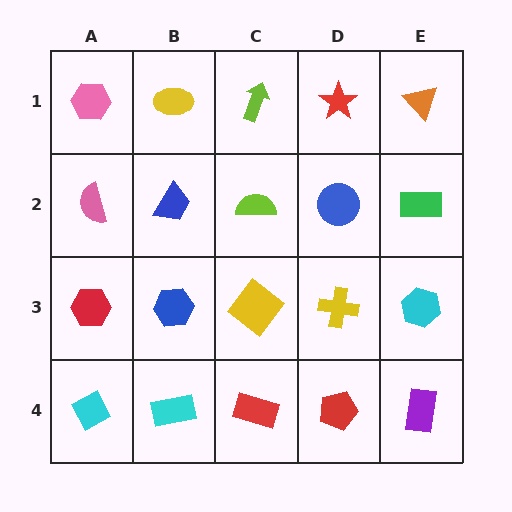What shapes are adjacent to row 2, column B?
A yellow ellipse (row 1, column B), a blue hexagon (row 3, column B), a pink semicircle (row 2, column A), a lime semicircle (row 2, column C).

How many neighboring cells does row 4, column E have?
2.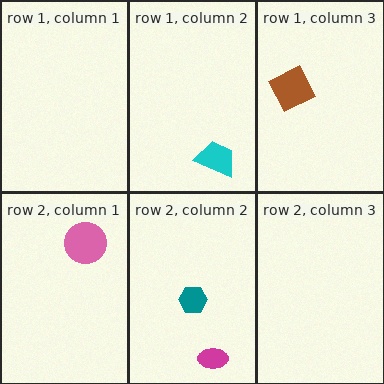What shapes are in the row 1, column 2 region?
The cyan trapezoid.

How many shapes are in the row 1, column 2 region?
1.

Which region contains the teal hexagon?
The row 2, column 2 region.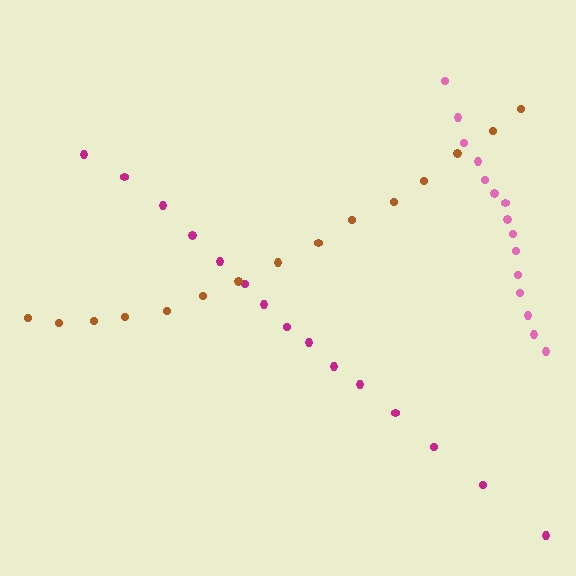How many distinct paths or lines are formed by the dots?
There are 3 distinct paths.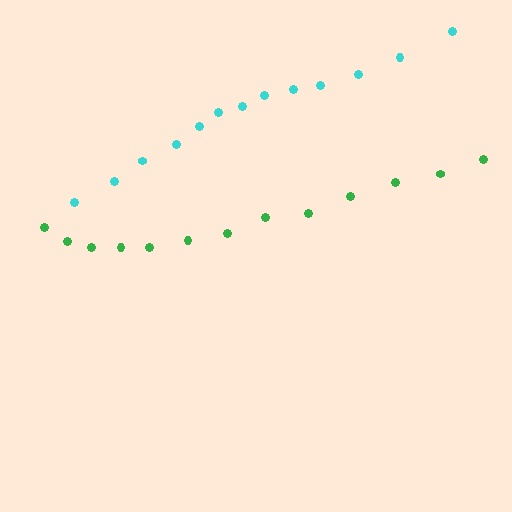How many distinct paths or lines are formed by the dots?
There are 2 distinct paths.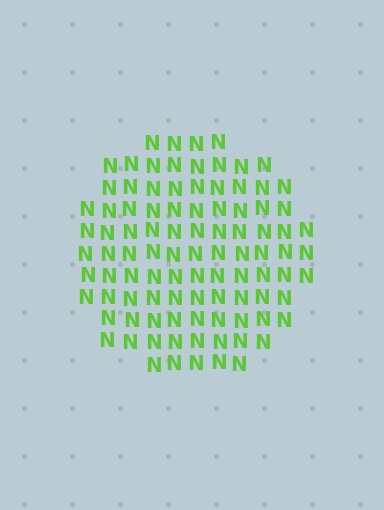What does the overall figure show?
The overall figure shows a circle.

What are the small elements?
The small elements are letter N's.